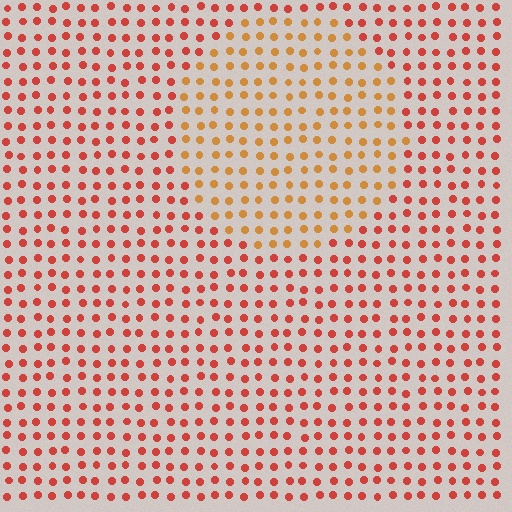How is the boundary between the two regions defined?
The boundary is defined purely by a slight shift in hue (about 31 degrees). Spacing, size, and orientation are identical on both sides.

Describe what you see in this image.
The image is filled with small red elements in a uniform arrangement. A circle-shaped region is visible where the elements are tinted to a slightly different hue, forming a subtle color boundary.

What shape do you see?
I see a circle.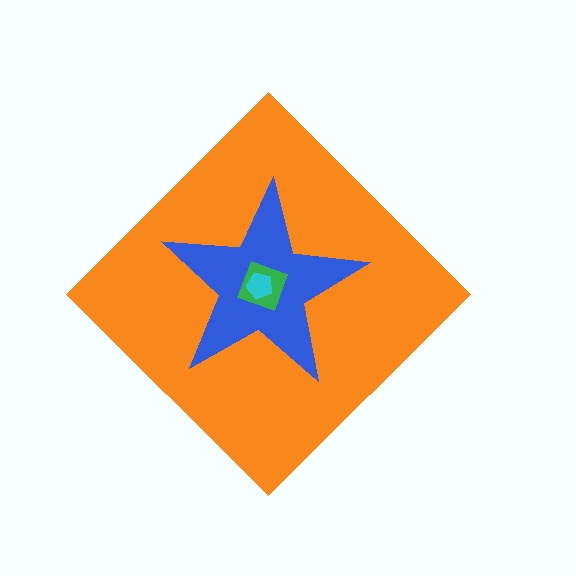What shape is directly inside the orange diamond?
The blue star.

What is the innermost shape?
The cyan pentagon.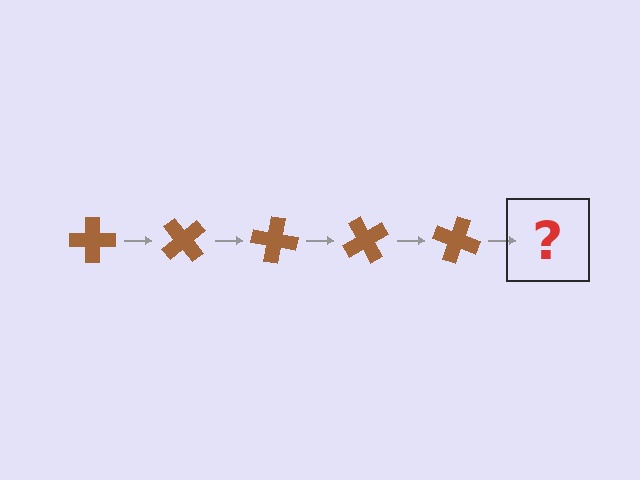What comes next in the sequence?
The next element should be a brown cross rotated 250 degrees.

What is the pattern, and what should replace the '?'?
The pattern is that the cross rotates 50 degrees each step. The '?' should be a brown cross rotated 250 degrees.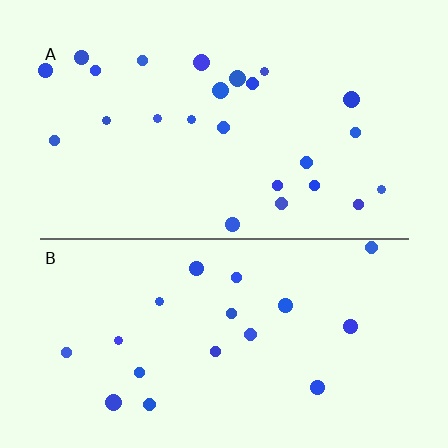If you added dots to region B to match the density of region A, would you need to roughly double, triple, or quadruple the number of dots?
Approximately double.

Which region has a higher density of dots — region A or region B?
A (the top).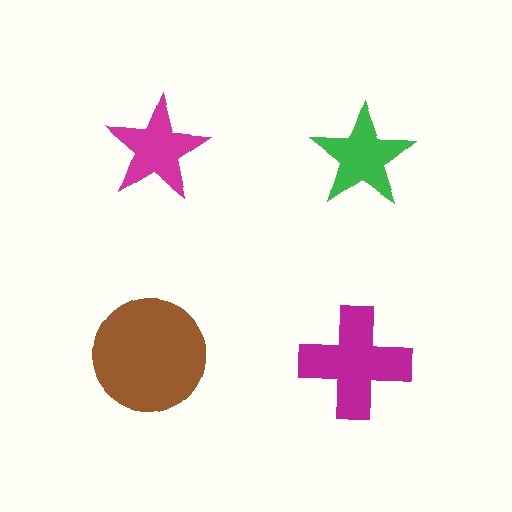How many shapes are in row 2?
2 shapes.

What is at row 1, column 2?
A green star.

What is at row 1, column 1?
A magenta star.